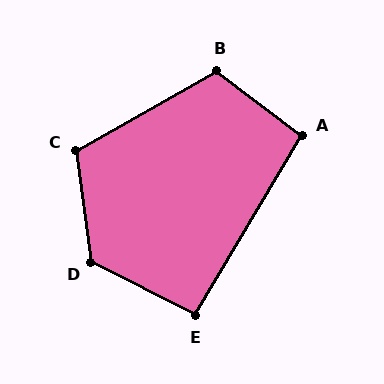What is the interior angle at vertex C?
Approximately 112 degrees (obtuse).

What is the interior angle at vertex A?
Approximately 96 degrees (obtuse).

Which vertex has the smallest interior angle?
E, at approximately 94 degrees.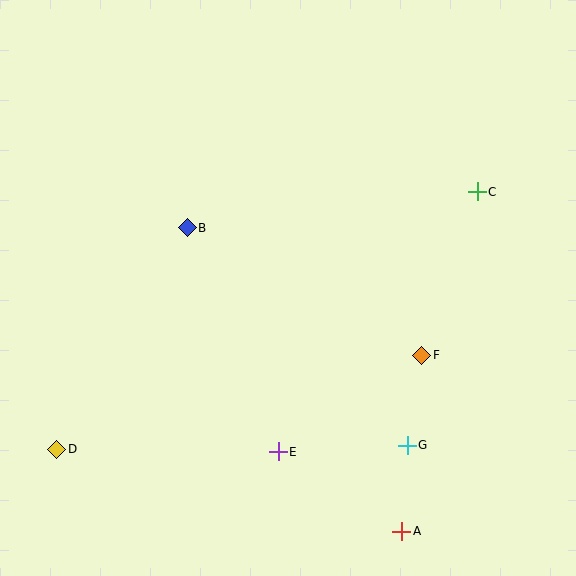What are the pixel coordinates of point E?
Point E is at (278, 452).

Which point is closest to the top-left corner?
Point B is closest to the top-left corner.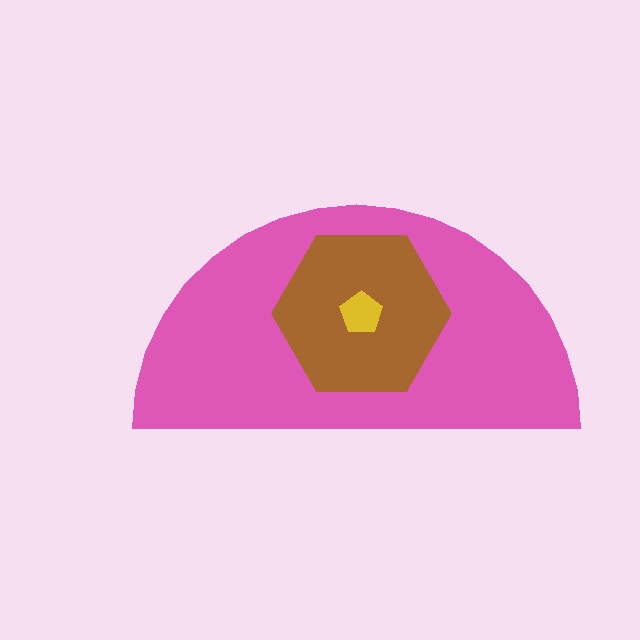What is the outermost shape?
The pink semicircle.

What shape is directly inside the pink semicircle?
The brown hexagon.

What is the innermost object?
The yellow pentagon.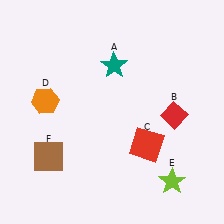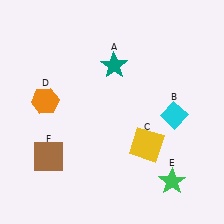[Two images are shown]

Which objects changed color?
B changed from red to cyan. C changed from red to yellow. E changed from lime to green.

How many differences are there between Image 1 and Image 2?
There are 3 differences between the two images.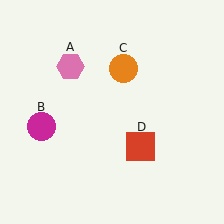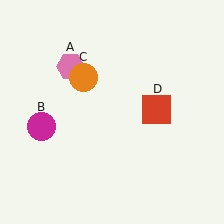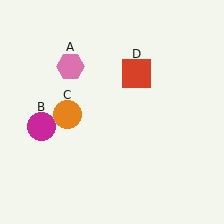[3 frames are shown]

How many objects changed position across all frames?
2 objects changed position: orange circle (object C), red square (object D).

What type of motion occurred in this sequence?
The orange circle (object C), red square (object D) rotated counterclockwise around the center of the scene.